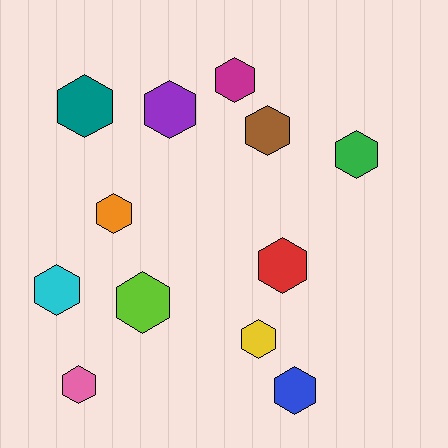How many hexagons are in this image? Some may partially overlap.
There are 12 hexagons.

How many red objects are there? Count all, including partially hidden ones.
There is 1 red object.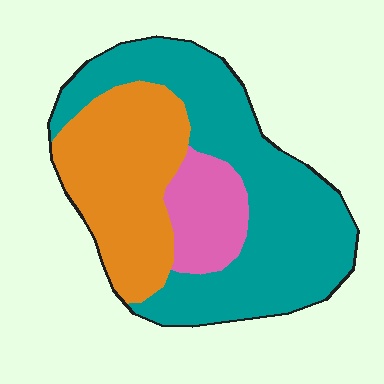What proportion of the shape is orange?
Orange covers 33% of the shape.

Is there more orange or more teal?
Teal.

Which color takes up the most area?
Teal, at roughly 55%.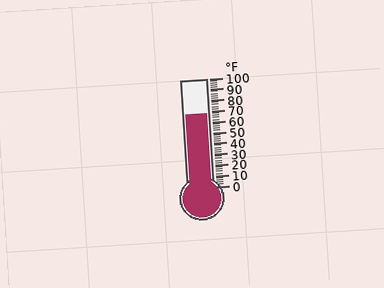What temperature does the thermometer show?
The thermometer shows approximately 68°F.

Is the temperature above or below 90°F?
The temperature is below 90°F.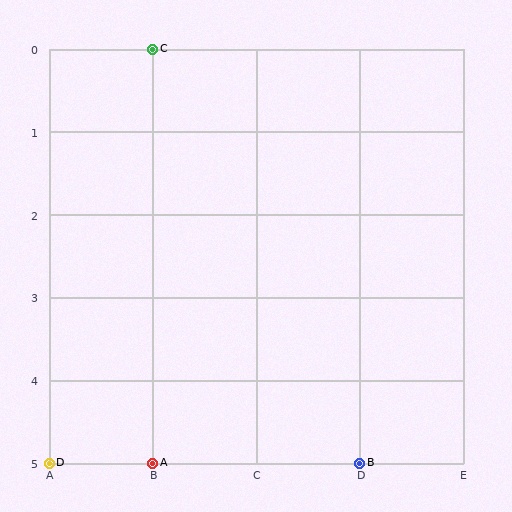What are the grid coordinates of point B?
Point B is at grid coordinates (D, 5).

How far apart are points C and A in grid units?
Points C and A are 5 rows apart.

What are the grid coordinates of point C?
Point C is at grid coordinates (B, 0).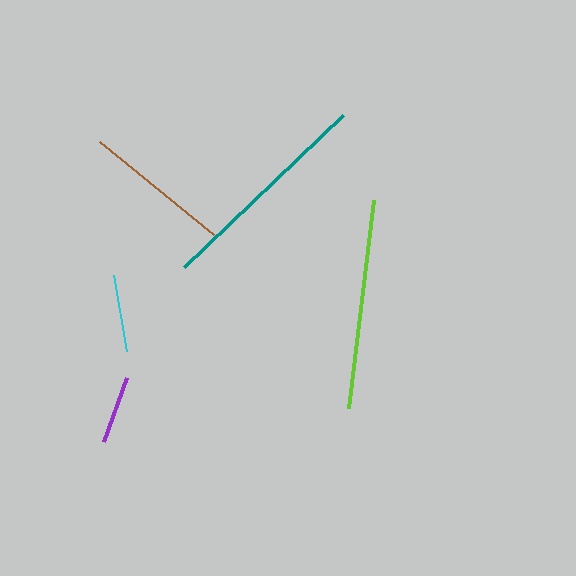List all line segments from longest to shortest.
From longest to shortest: teal, lime, brown, cyan, purple.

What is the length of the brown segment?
The brown segment is approximately 146 pixels long.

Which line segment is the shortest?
The purple line is the shortest at approximately 69 pixels.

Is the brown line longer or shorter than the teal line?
The teal line is longer than the brown line.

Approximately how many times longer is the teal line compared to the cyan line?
The teal line is approximately 2.8 times the length of the cyan line.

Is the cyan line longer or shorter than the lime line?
The lime line is longer than the cyan line.